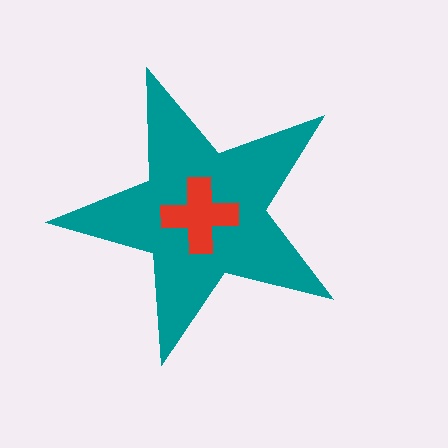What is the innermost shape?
The red cross.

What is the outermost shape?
The teal star.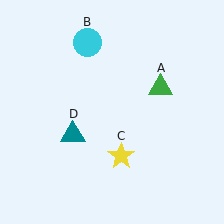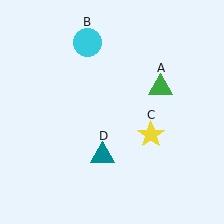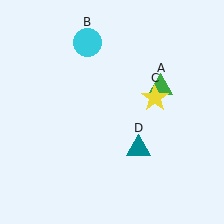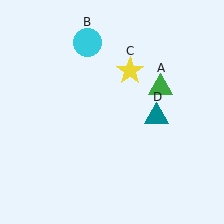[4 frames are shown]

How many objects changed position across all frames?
2 objects changed position: yellow star (object C), teal triangle (object D).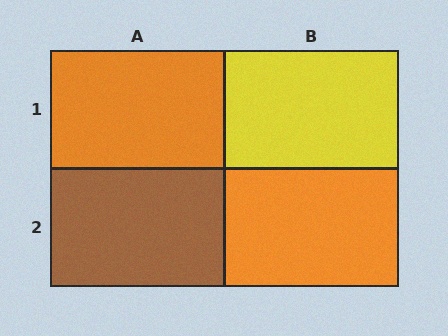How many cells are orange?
2 cells are orange.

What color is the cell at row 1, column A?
Orange.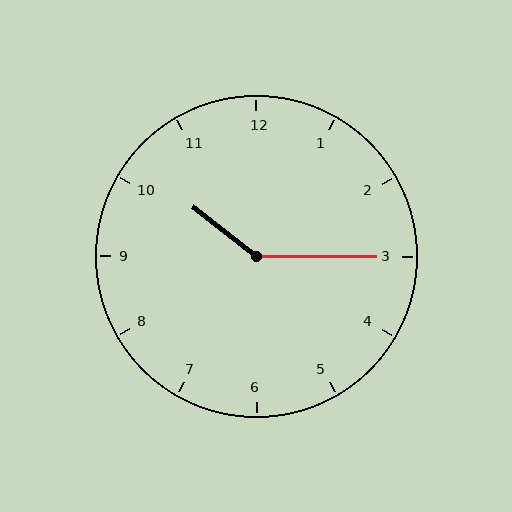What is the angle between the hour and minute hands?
Approximately 142 degrees.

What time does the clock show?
10:15.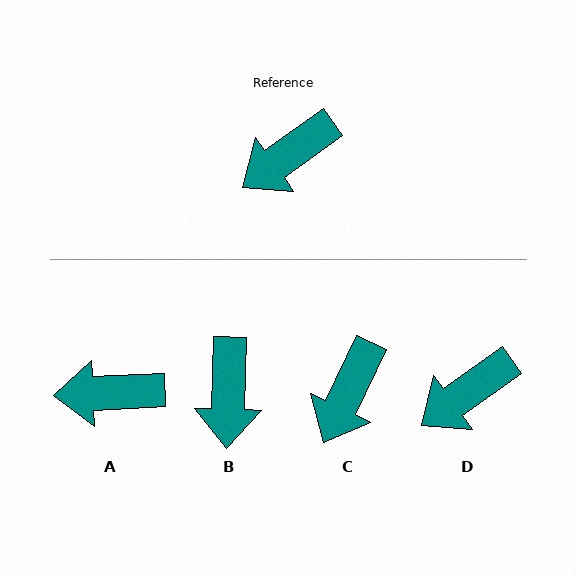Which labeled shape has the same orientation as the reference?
D.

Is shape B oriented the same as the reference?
No, it is off by about 53 degrees.